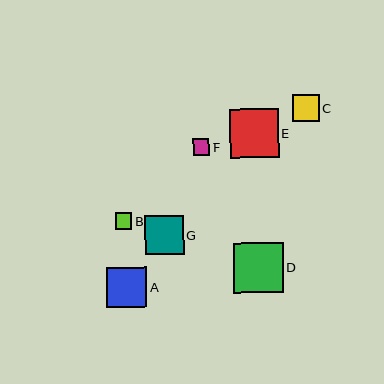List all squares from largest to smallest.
From largest to smallest: D, E, A, G, C, B, F.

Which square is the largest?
Square D is the largest with a size of approximately 50 pixels.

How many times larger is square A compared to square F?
Square A is approximately 2.4 times the size of square F.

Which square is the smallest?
Square F is the smallest with a size of approximately 16 pixels.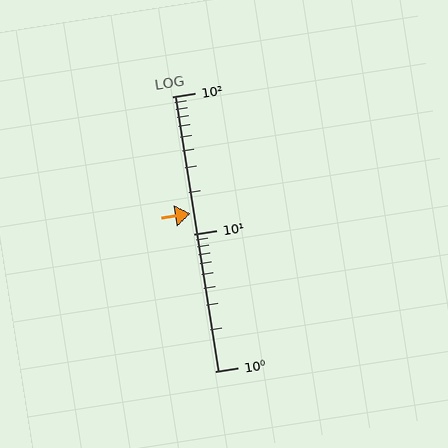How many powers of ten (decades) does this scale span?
The scale spans 2 decades, from 1 to 100.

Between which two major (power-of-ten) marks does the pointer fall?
The pointer is between 10 and 100.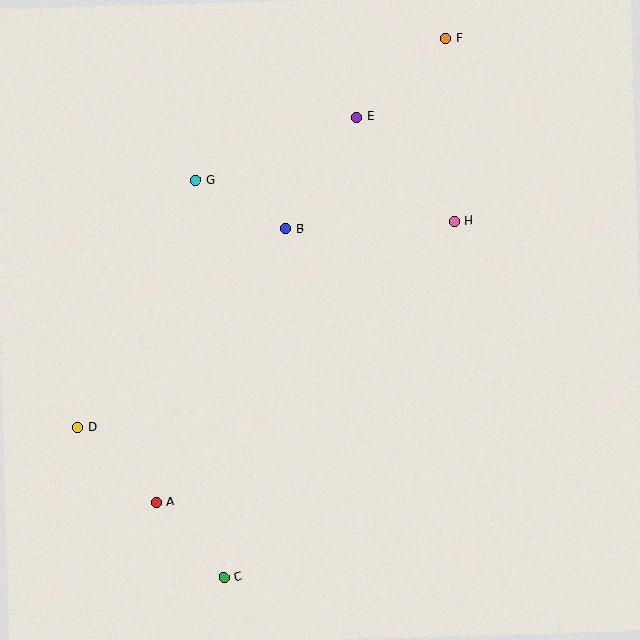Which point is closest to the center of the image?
Point B at (286, 229) is closest to the center.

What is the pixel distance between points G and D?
The distance between G and D is 274 pixels.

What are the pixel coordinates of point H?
Point H is at (454, 221).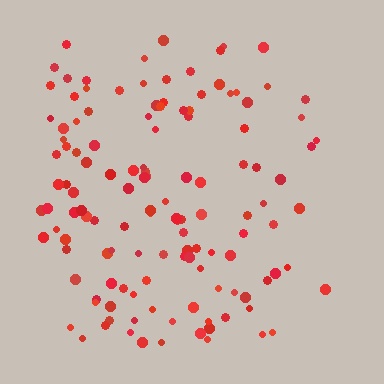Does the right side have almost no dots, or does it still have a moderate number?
Still a moderate number, just noticeably fewer than the left.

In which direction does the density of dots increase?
From right to left, with the left side densest.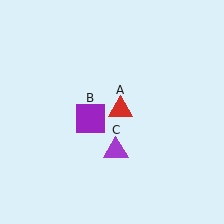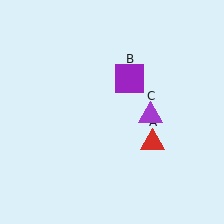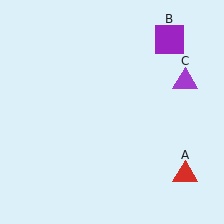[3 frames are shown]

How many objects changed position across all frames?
3 objects changed position: red triangle (object A), purple square (object B), purple triangle (object C).